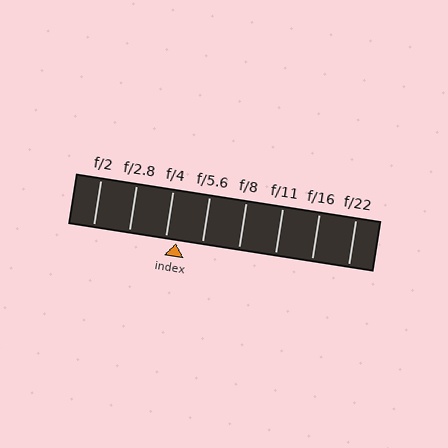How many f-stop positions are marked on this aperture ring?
There are 8 f-stop positions marked.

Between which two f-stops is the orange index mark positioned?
The index mark is between f/4 and f/5.6.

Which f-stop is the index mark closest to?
The index mark is closest to f/4.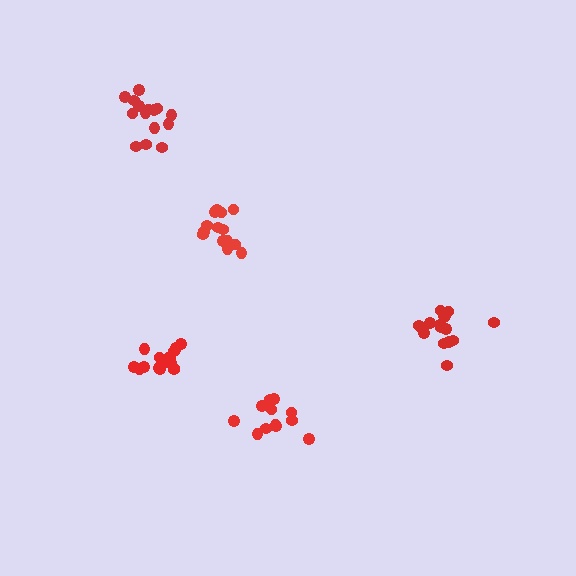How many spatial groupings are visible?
There are 5 spatial groupings.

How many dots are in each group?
Group 1: 17 dots, Group 2: 16 dots, Group 3: 14 dots, Group 4: 12 dots, Group 5: 16 dots (75 total).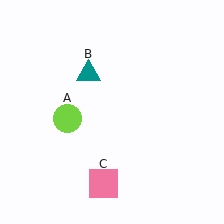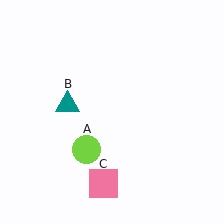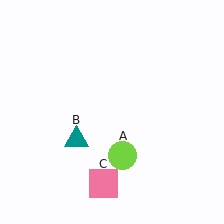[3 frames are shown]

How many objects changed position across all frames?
2 objects changed position: lime circle (object A), teal triangle (object B).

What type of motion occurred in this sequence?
The lime circle (object A), teal triangle (object B) rotated counterclockwise around the center of the scene.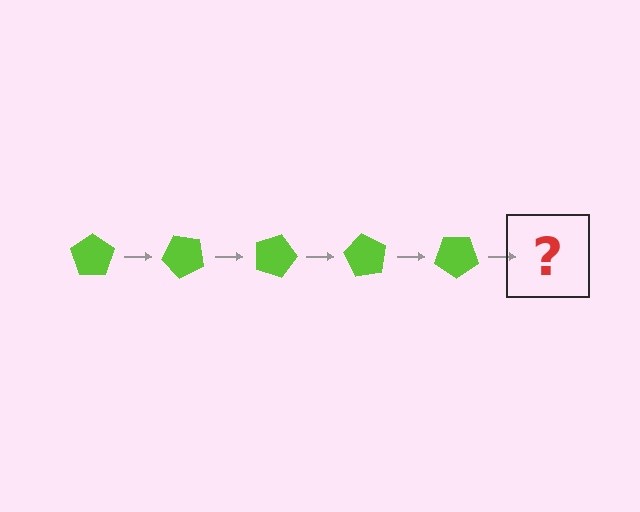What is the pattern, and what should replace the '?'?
The pattern is that the pentagon rotates 45 degrees each step. The '?' should be a lime pentagon rotated 225 degrees.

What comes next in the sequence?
The next element should be a lime pentagon rotated 225 degrees.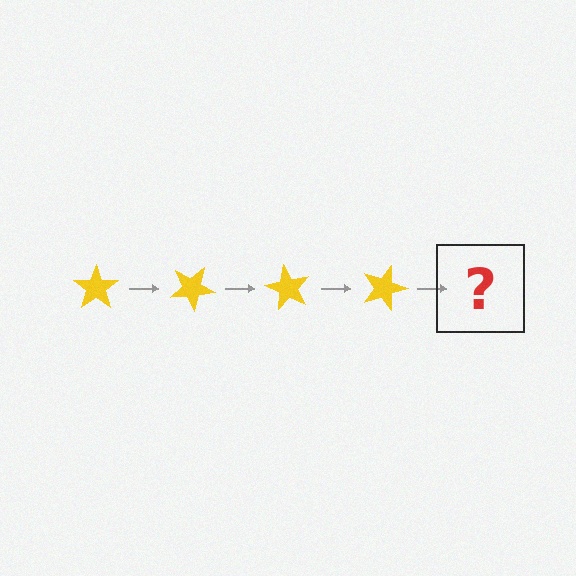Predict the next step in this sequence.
The next step is a yellow star rotated 120 degrees.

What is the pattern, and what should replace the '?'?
The pattern is that the star rotates 30 degrees each step. The '?' should be a yellow star rotated 120 degrees.